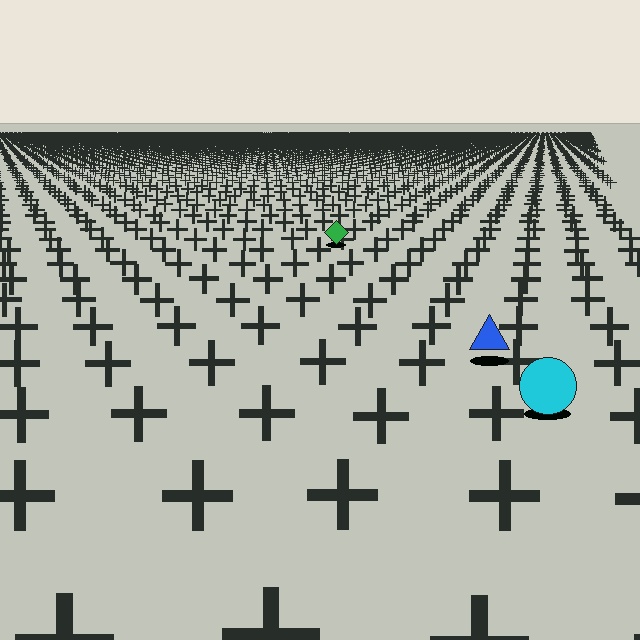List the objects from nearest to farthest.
From nearest to farthest: the cyan circle, the blue triangle, the green diamond.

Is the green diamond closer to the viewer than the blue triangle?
No. The blue triangle is closer — you can tell from the texture gradient: the ground texture is coarser near it.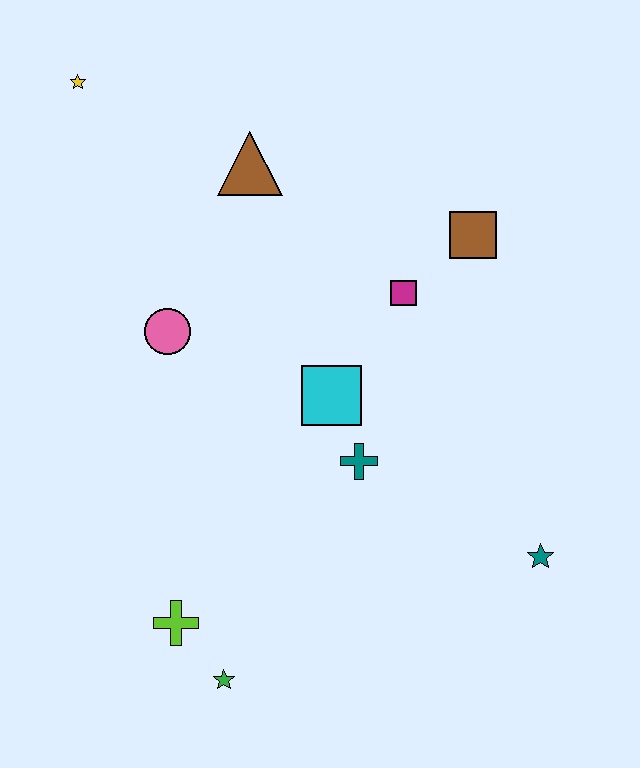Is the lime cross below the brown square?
Yes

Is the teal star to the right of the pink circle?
Yes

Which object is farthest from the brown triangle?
The green star is farthest from the brown triangle.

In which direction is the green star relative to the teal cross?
The green star is below the teal cross.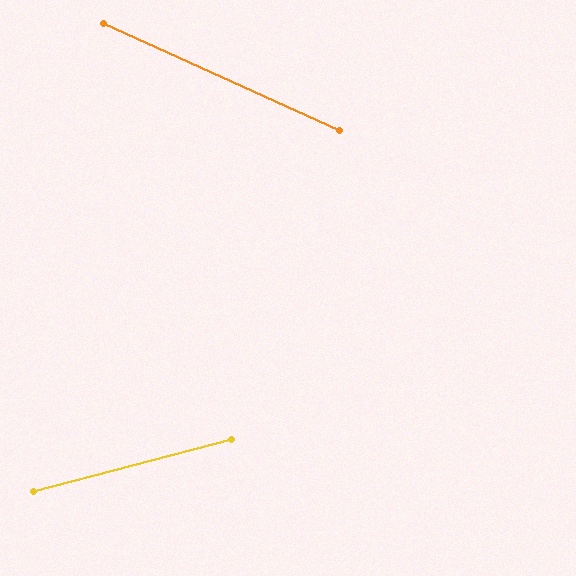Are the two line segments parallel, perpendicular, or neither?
Neither parallel nor perpendicular — they differ by about 39°.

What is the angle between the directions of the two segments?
Approximately 39 degrees.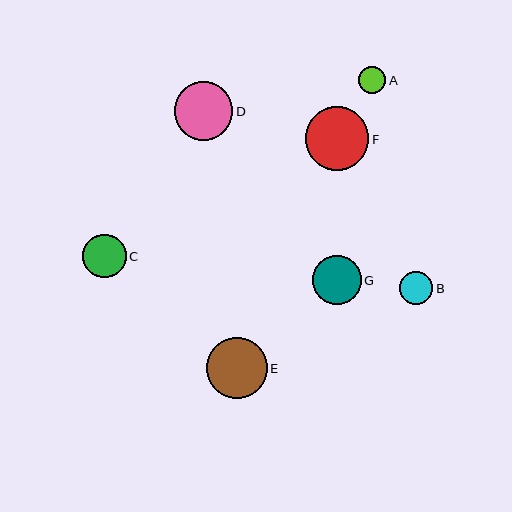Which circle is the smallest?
Circle A is the smallest with a size of approximately 27 pixels.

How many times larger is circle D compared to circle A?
Circle D is approximately 2.2 times the size of circle A.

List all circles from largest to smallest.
From largest to smallest: F, E, D, G, C, B, A.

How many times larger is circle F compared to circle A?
Circle F is approximately 2.4 times the size of circle A.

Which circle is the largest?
Circle F is the largest with a size of approximately 64 pixels.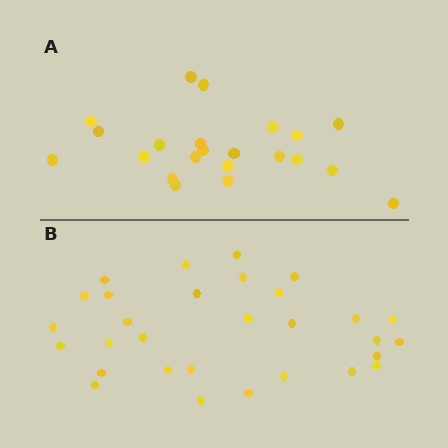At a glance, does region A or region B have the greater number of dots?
Region B (the bottom region) has more dots.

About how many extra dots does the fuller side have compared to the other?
Region B has roughly 8 or so more dots than region A.